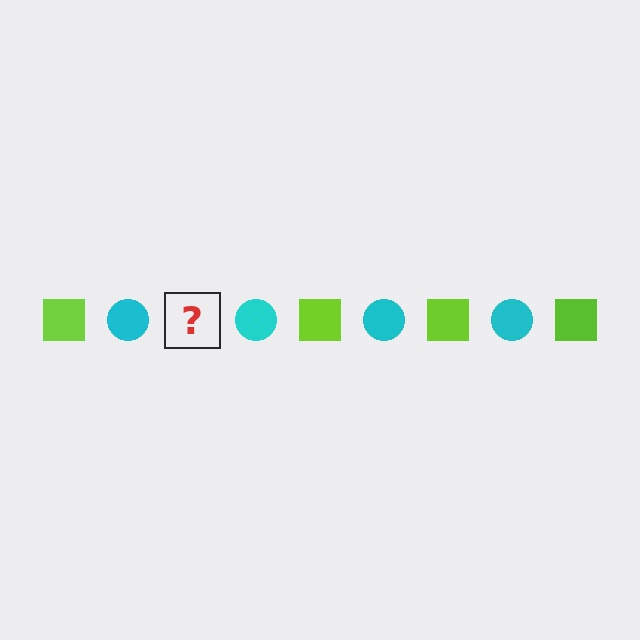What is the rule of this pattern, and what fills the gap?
The rule is that the pattern alternates between lime square and cyan circle. The gap should be filled with a lime square.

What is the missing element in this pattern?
The missing element is a lime square.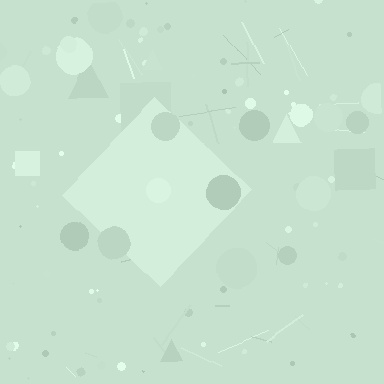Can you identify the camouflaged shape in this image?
The camouflaged shape is a diamond.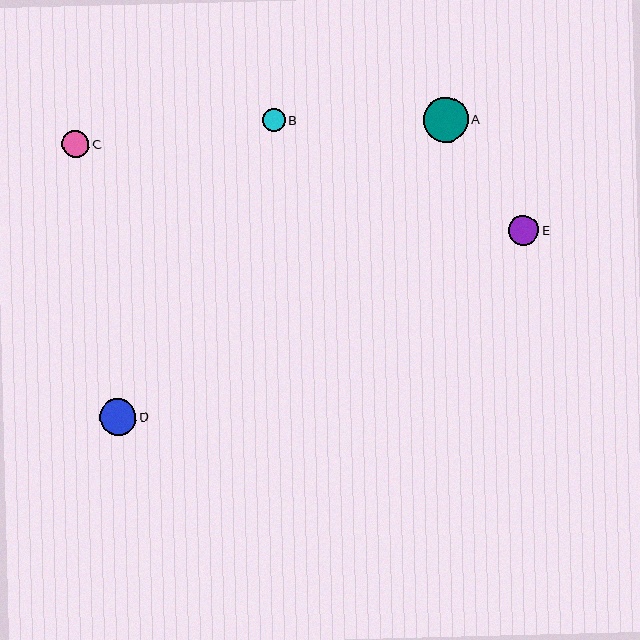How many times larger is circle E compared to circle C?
Circle E is approximately 1.1 times the size of circle C.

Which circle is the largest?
Circle A is the largest with a size of approximately 45 pixels.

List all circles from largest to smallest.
From largest to smallest: A, D, E, C, B.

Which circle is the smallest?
Circle B is the smallest with a size of approximately 23 pixels.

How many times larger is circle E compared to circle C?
Circle E is approximately 1.1 times the size of circle C.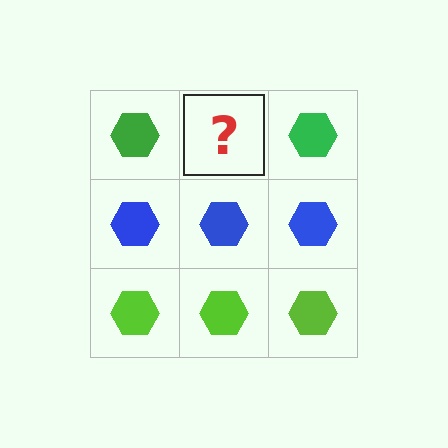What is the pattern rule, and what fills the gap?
The rule is that each row has a consistent color. The gap should be filled with a green hexagon.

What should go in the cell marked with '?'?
The missing cell should contain a green hexagon.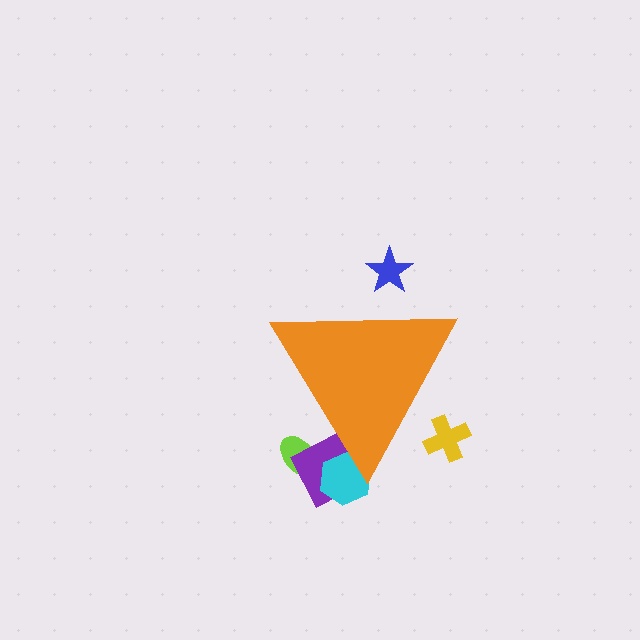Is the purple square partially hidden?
Yes, the purple square is partially hidden behind the orange triangle.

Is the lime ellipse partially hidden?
Yes, the lime ellipse is partially hidden behind the orange triangle.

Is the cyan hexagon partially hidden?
Yes, the cyan hexagon is partially hidden behind the orange triangle.